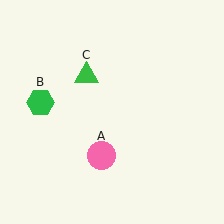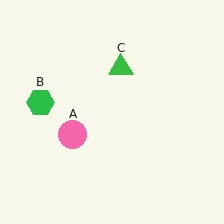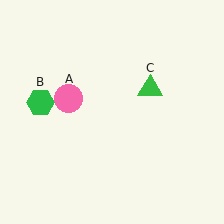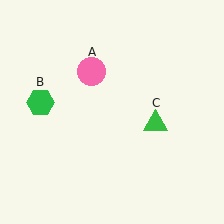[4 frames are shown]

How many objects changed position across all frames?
2 objects changed position: pink circle (object A), green triangle (object C).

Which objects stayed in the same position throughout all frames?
Green hexagon (object B) remained stationary.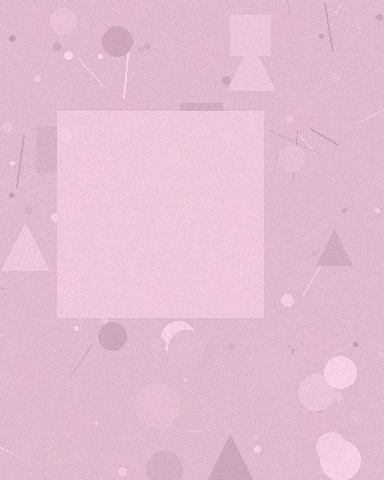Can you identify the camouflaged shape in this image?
The camouflaged shape is a square.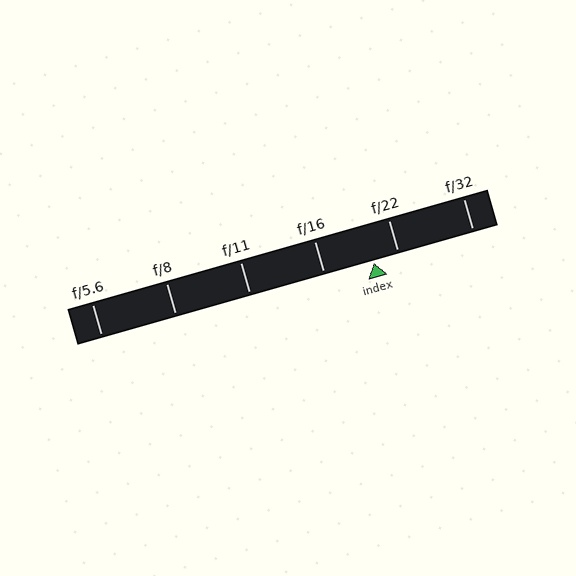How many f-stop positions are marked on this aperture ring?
There are 6 f-stop positions marked.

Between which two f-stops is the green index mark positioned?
The index mark is between f/16 and f/22.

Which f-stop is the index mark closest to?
The index mark is closest to f/22.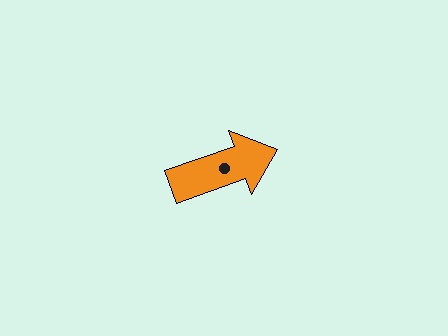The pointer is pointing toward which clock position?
Roughly 2 o'clock.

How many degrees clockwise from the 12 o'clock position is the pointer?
Approximately 70 degrees.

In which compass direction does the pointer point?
East.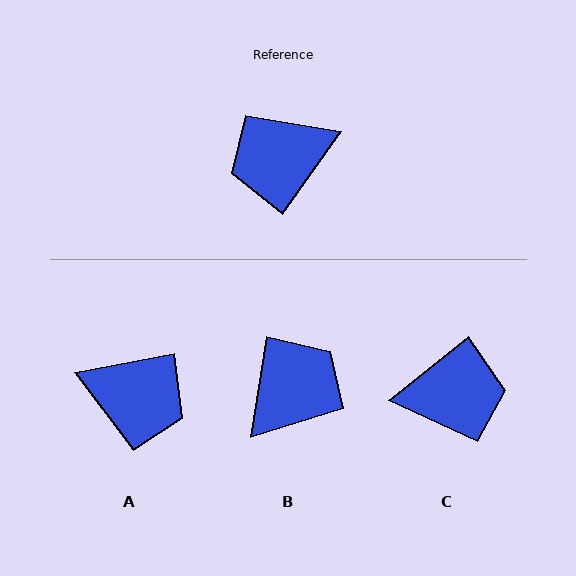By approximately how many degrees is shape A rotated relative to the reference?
Approximately 136 degrees counter-clockwise.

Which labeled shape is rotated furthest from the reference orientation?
C, about 164 degrees away.